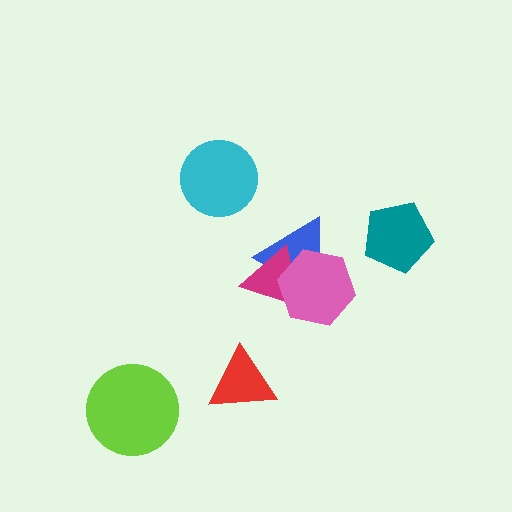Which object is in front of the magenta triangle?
The pink hexagon is in front of the magenta triangle.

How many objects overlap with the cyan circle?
0 objects overlap with the cyan circle.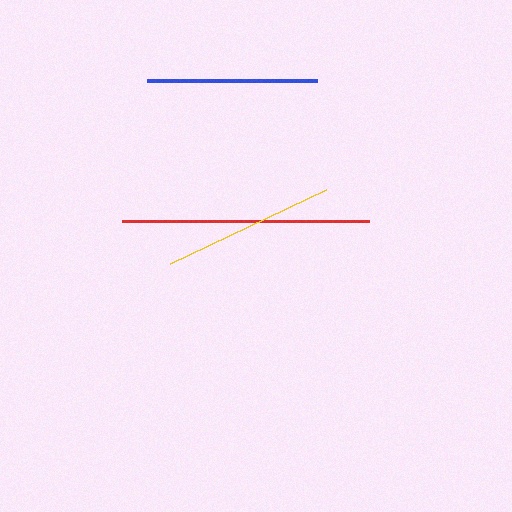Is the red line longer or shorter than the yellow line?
The red line is longer than the yellow line.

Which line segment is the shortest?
The blue line is the shortest at approximately 170 pixels.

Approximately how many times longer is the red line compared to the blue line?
The red line is approximately 1.4 times the length of the blue line.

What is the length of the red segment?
The red segment is approximately 247 pixels long.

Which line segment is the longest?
The red line is the longest at approximately 247 pixels.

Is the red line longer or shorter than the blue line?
The red line is longer than the blue line.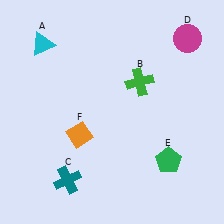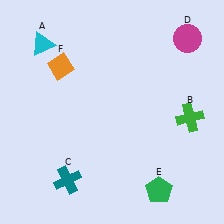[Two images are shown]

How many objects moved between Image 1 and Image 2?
3 objects moved between the two images.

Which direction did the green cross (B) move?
The green cross (B) moved right.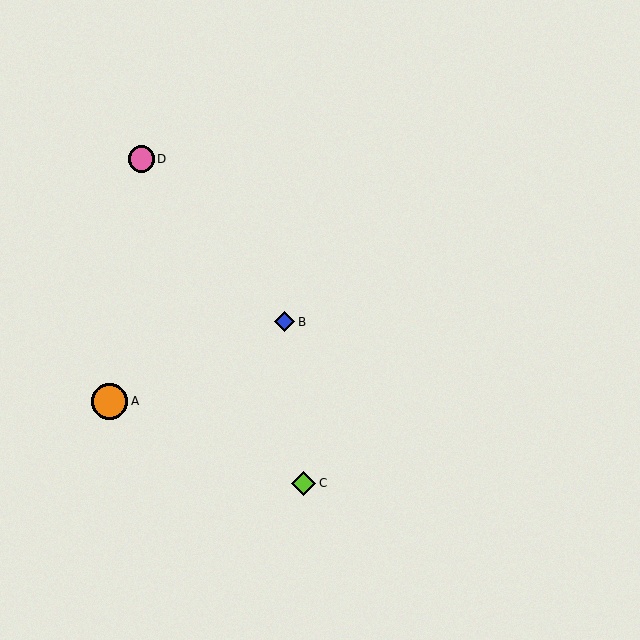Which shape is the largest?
The orange circle (labeled A) is the largest.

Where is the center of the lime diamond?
The center of the lime diamond is at (304, 483).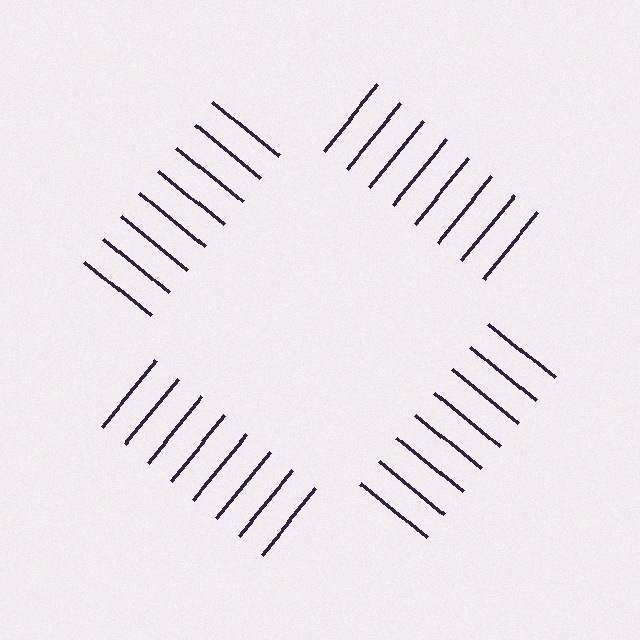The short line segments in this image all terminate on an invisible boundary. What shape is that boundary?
An illusory square — the line segments terminate on its edges but no continuous stroke is drawn.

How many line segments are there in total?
32 — 8 along each of the 4 edges.